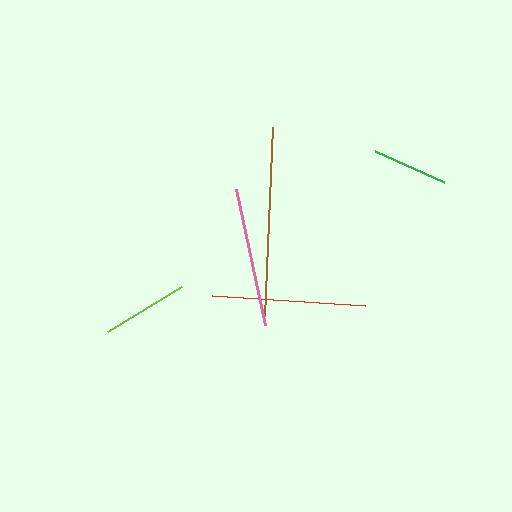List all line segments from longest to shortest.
From longest to shortest: brown, red, pink, lime, green.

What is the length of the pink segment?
The pink segment is approximately 139 pixels long.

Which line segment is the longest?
The brown line is the longest at approximately 190 pixels.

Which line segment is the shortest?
The green line is the shortest at approximately 76 pixels.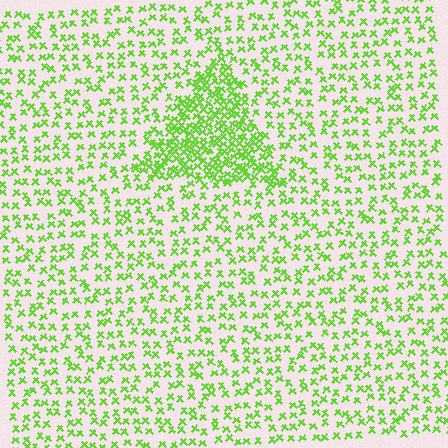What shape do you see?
I see a triangle.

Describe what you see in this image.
The image contains small lime elements arranged at two different densities. A triangle-shaped region is visible where the elements are more densely packed than the surrounding area.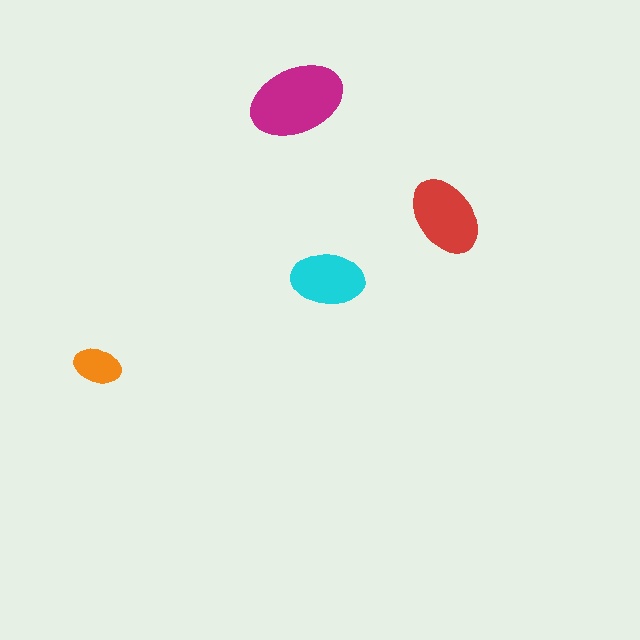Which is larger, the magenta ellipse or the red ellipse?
The magenta one.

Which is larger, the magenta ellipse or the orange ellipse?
The magenta one.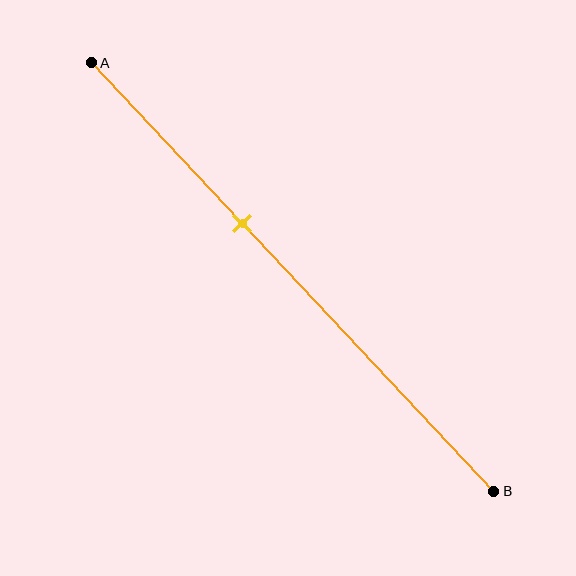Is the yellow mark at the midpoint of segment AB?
No, the mark is at about 35% from A, not at the 50% midpoint.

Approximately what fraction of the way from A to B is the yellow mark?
The yellow mark is approximately 35% of the way from A to B.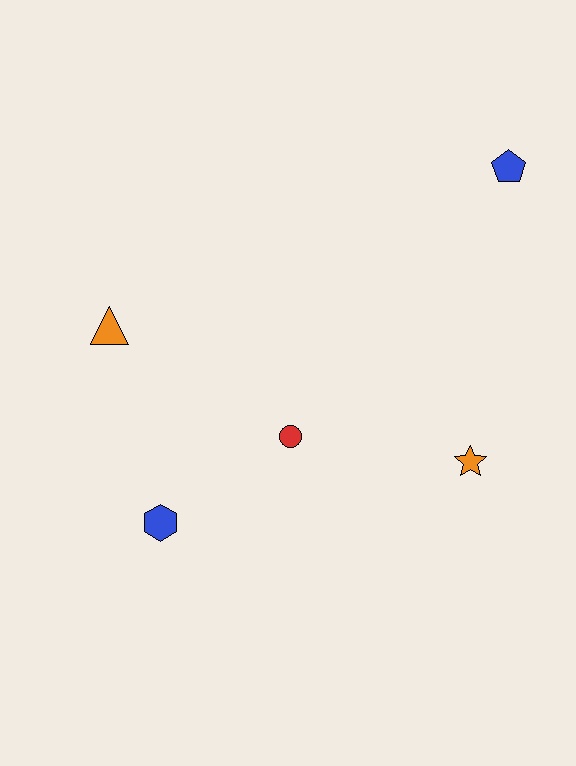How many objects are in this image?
There are 5 objects.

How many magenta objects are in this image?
There are no magenta objects.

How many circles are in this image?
There is 1 circle.